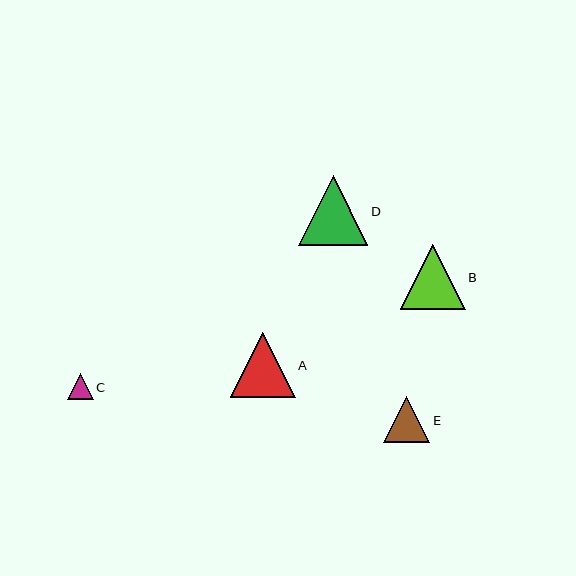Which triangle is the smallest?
Triangle C is the smallest with a size of approximately 26 pixels.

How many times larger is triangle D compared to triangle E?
Triangle D is approximately 1.5 times the size of triangle E.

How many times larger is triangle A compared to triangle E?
Triangle A is approximately 1.4 times the size of triangle E.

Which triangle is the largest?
Triangle D is the largest with a size of approximately 70 pixels.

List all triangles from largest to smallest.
From largest to smallest: D, A, B, E, C.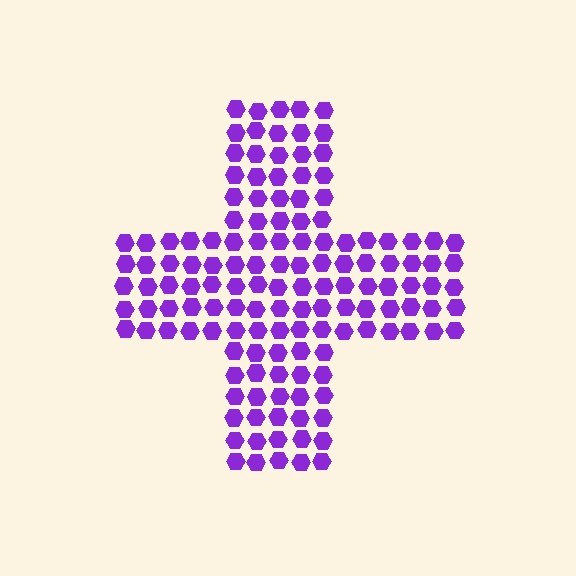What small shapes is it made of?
It is made of small hexagons.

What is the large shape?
The large shape is a cross.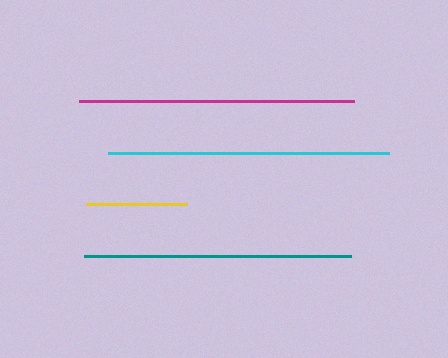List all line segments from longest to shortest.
From longest to shortest: cyan, magenta, teal, yellow.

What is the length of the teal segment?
The teal segment is approximately 268 pixels long.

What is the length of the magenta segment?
The magenta segment is approximately 275 pixels long.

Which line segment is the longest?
The cyan line is the longest at approximately 281 pixels.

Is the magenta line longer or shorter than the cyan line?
The cyan line is longer than the magenta line.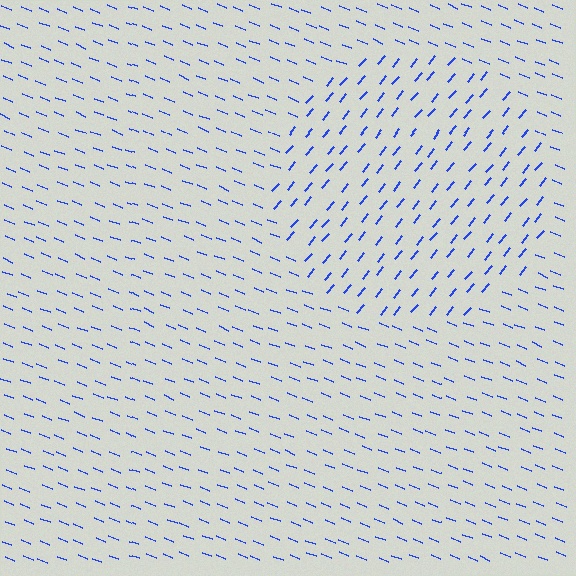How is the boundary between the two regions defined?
The boundary is defined purely by a change in line orientation (approximately 72 degrees difference). All lines are the same color and thickness.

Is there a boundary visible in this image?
Yes, there is a texture boundary formed by a change in line orientation.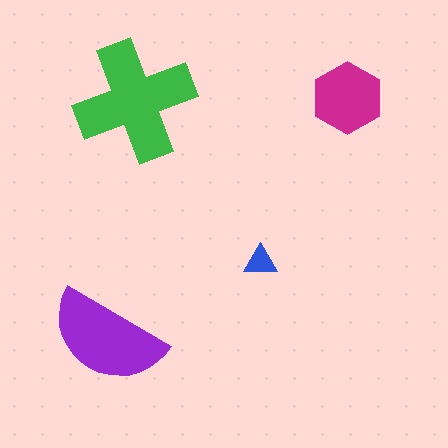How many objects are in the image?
There are 4 objects in the image.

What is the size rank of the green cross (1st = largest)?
1st.